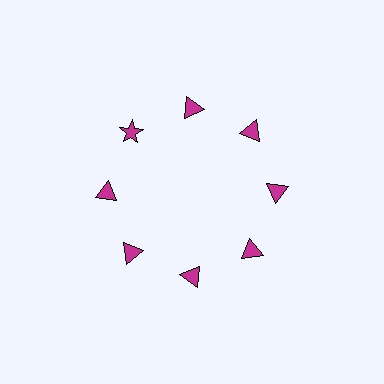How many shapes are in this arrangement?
There are 8 shapes arranged in a ring pattern.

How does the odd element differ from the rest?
It has a different shape: star instead of triangle.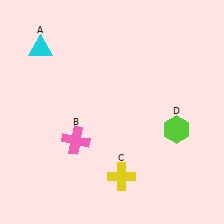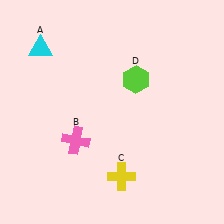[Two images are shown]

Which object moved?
The lime hexagon (D) moved up.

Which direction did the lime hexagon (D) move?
The lime hexagon (D) moved up.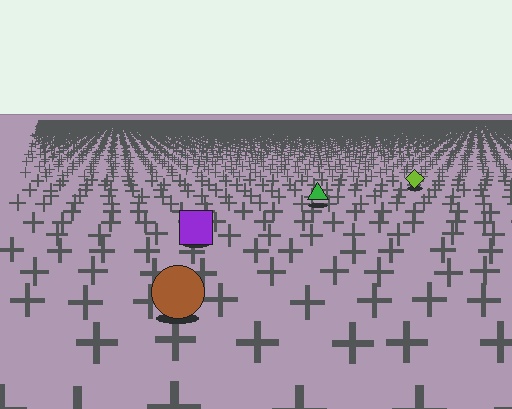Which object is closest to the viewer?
The brown circle is closest. The texture marks near it are larger and more spread out.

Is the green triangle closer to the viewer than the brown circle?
No. The brown circle is closer — you can tell from the texture gradient: the ground texture is coarser near it.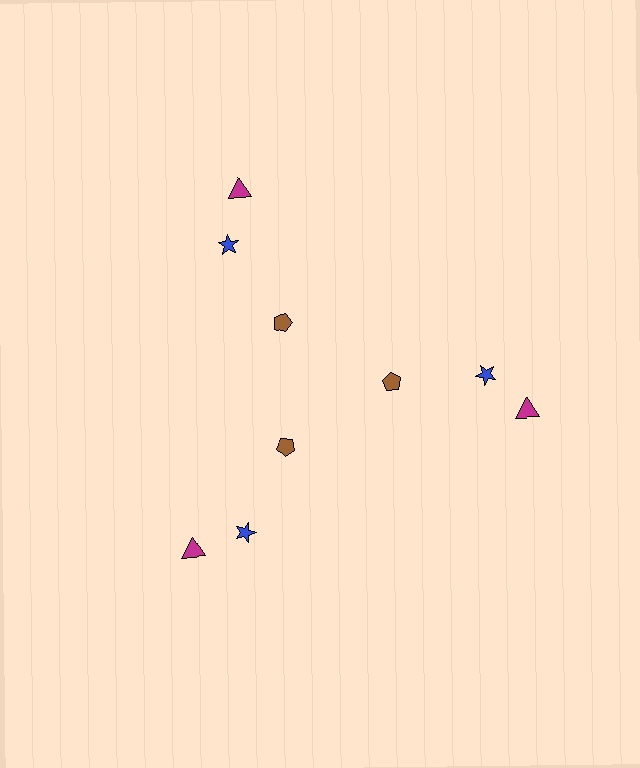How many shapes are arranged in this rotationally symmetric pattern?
There are 9 shapes, arranged in 3 groups of 3.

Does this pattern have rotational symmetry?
Yes, this pattern has 3-fold rotational symmetry. It looks the same after rotating 120 degrees around the center.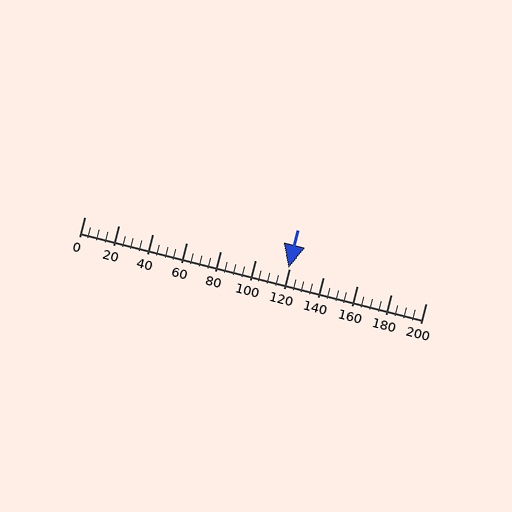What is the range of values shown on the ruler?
The ruler shows values from 0 to 200.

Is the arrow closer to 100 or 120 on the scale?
The arrow is closer to 120.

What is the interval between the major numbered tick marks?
The major tick marks are spaced 20 units apart.